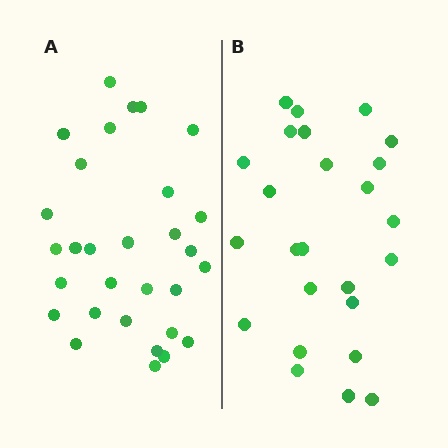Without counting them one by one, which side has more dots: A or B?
Region A (the left region) has more dots.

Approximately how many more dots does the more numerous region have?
Region A has about 5 more dots than region B.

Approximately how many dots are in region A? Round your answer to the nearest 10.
About 30 dots.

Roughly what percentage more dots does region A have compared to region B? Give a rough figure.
About 20% more.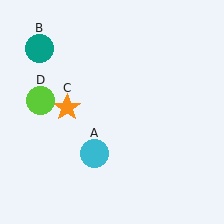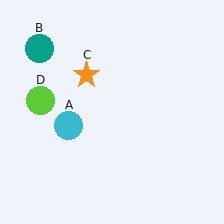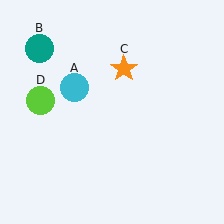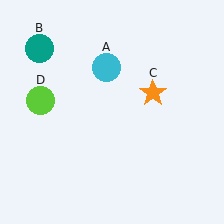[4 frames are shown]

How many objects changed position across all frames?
2 objects changed position: cyan circle (object A), orange star (object C).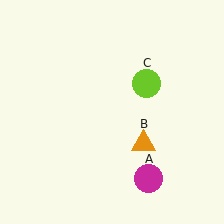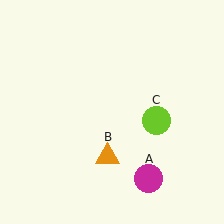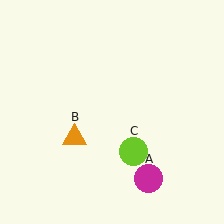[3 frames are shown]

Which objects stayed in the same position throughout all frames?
Magenta circle (object A) remained stationary.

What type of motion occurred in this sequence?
The orange triangle (object B), lime circle (object C) rotated clockwise around the center of the scene.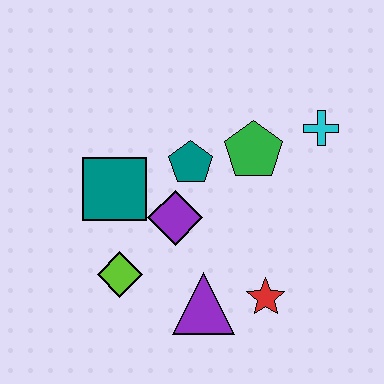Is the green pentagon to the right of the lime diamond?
Yes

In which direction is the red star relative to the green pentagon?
The red star is below the green pentagon.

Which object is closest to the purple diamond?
The teal pentagon is closest to the purple diamond.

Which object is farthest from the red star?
The teal square is farthest from the red star.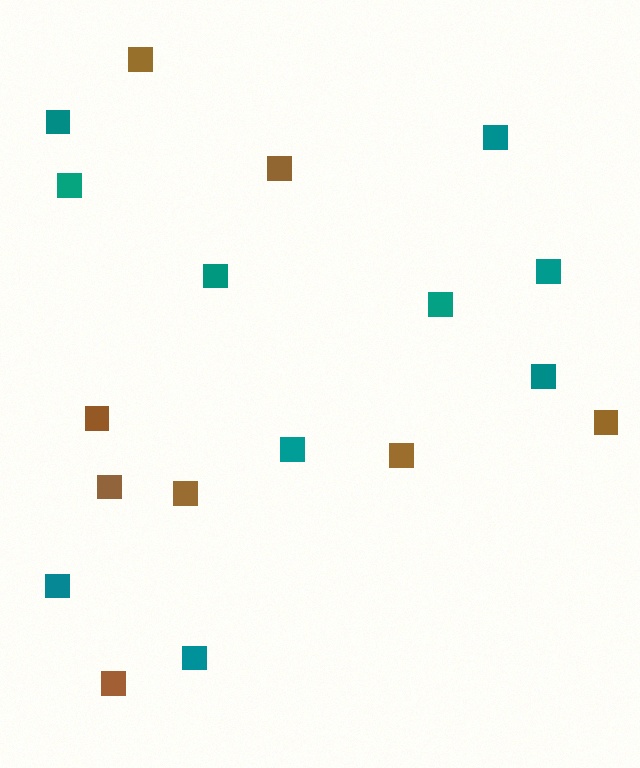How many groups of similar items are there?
There are 2 groups: one group of brown squares (8) and one group of teal squares (10).